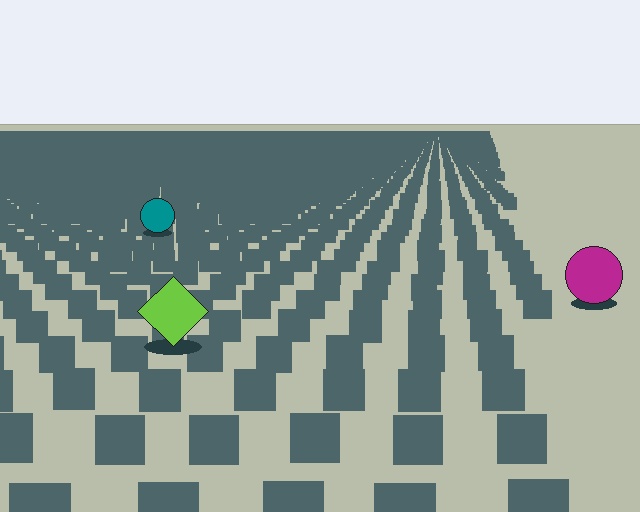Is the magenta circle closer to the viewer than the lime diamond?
No. The lime diamond is closer — you can tell from the texture gradient: the ground texture is coarser near it.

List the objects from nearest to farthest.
From nearest to farthest: the lime diamond, the magenta circle, the teal circle.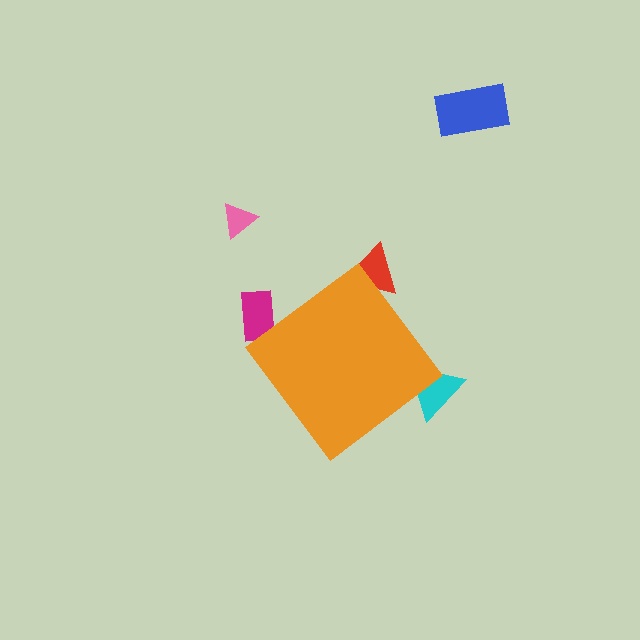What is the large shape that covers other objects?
An orange diamond.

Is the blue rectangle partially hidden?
No, the blue rectangle is fully visible.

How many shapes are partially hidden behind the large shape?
3 shapes are partially hidden.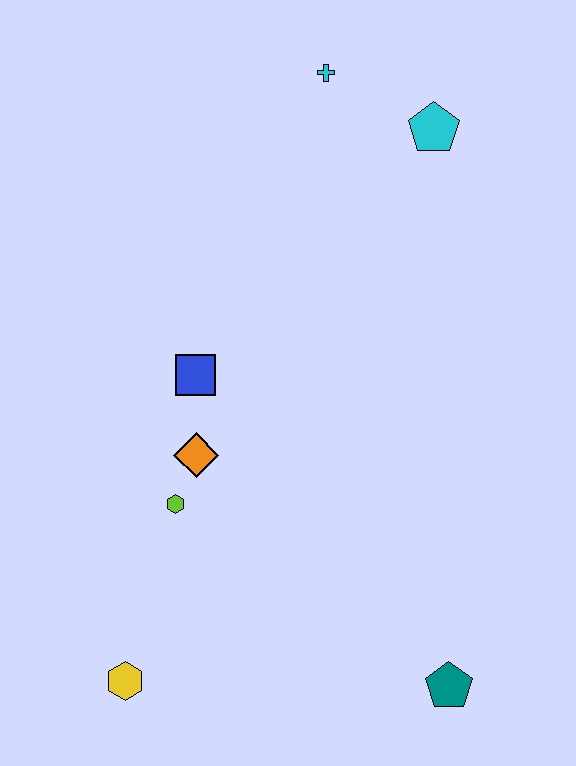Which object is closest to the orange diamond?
The lime hexagon is closest to the orange diamond.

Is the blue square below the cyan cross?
Yes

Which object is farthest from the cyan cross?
The yellow hexagon is farthest from the cyan cross.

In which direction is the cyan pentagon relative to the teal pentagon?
The cyan pentagon is above the teal pentagon.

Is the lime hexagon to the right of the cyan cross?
No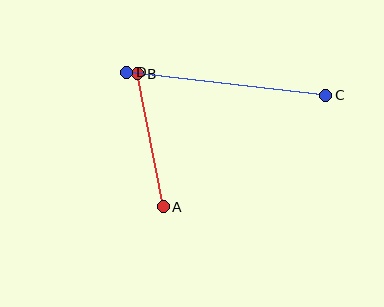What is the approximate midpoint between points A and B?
The midpoint is at approximately (151, 140) pixels.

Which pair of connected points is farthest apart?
Points C and D are farthest apart.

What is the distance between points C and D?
The distance is approximately 200 pixels.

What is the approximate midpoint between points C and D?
The midpoint is at approximately (226, 84) pixels.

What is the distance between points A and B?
The distance is approximately 136 pixels.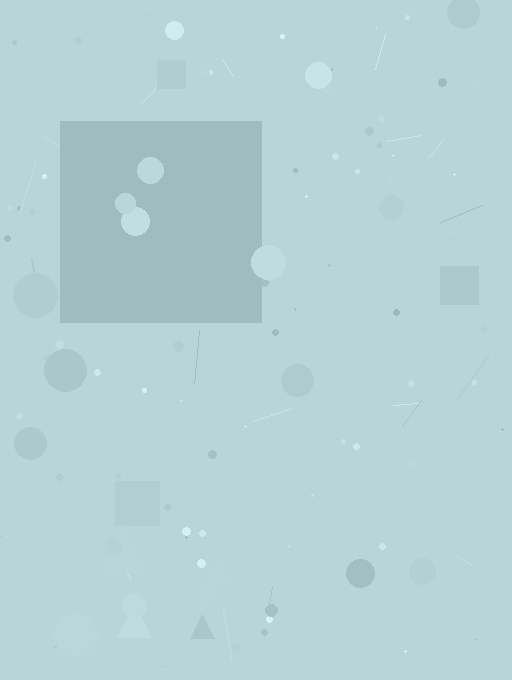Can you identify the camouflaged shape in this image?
The camouflaged shape is a square.